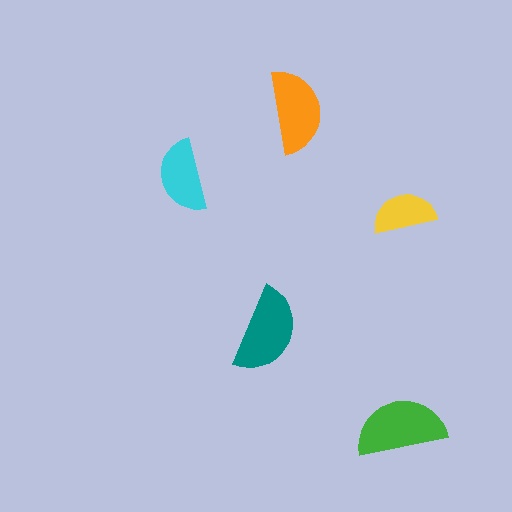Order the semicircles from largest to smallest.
the green one, the teal one, the orange one, the cyan one, the yellow one.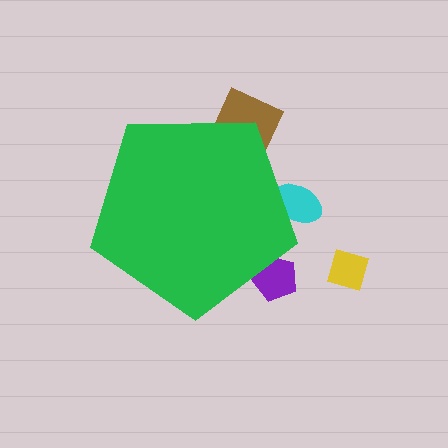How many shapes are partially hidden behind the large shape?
3 shapes are partially hidden.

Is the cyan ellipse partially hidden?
Yes, the cyan ellipse is partially hidden behind the green pentagon.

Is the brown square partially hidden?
Yes, the brown square is partially hidden behind the green pentagon.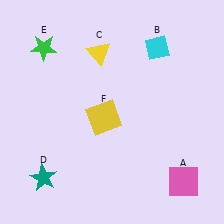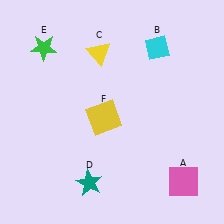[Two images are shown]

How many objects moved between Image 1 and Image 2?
1 object moved between the two images.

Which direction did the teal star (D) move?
The teal star (D) moved right.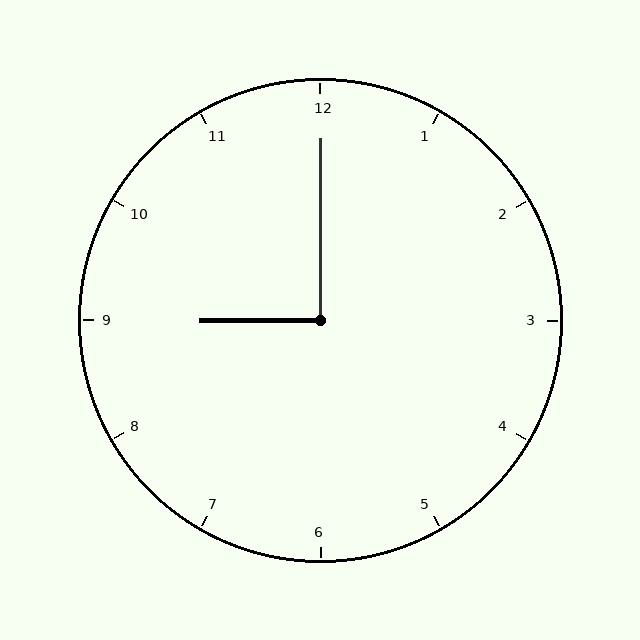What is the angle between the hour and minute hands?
Approximately 90 degrees.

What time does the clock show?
9:00.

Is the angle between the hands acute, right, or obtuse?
It is right.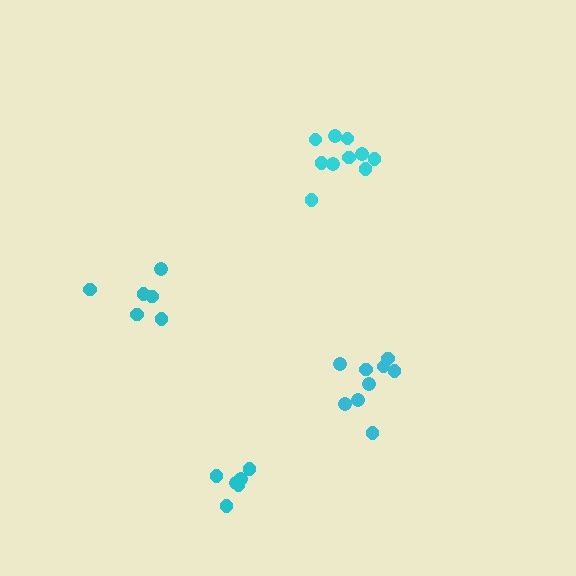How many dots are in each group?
Group 1: 9 dots, Group 2: 10 dots, Group 3: 6 dots, Group 4: 6 dots (31 total).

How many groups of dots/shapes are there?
There are 4 groups.